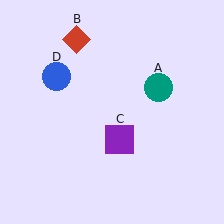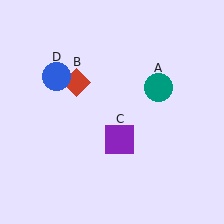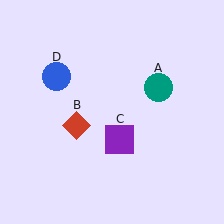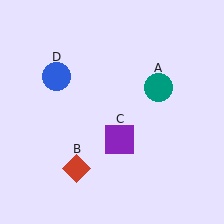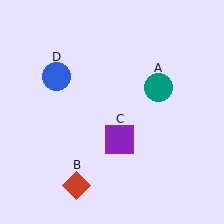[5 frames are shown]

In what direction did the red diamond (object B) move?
The red diamond (object B) moved down.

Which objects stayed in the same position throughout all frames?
Teal circle (object A) and purple square (object C) and blue circle (object D) remained stationary.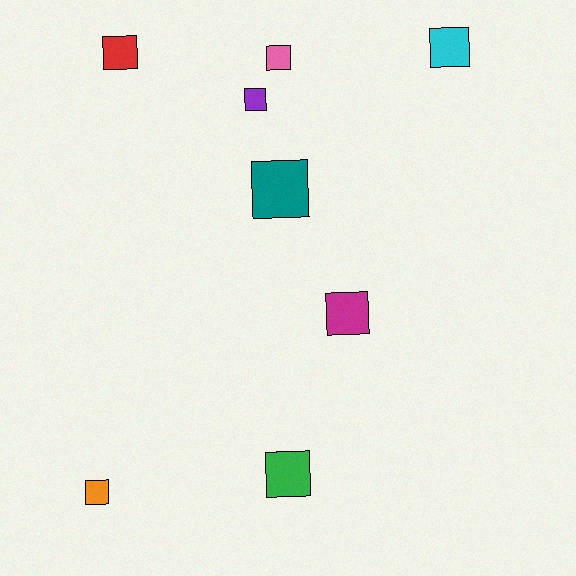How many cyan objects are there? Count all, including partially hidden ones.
There is 1 cyan object.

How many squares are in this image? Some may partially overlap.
There are 8 squares.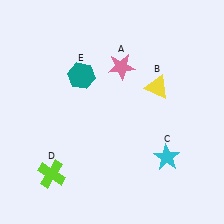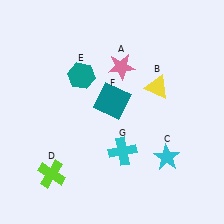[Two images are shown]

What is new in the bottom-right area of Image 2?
A cyan cross (G) was added in the bottom-right area of Image 2.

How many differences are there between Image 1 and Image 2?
There are 2 differences between the two images.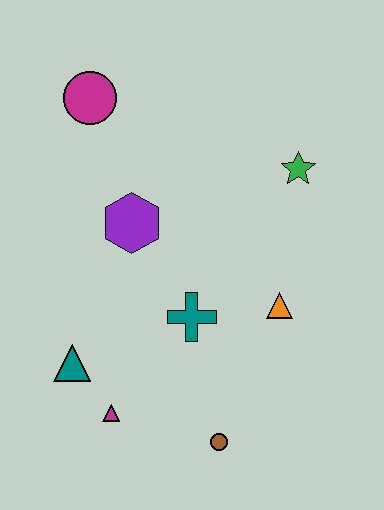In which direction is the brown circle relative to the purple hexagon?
The brown circle is below the purple hexagon.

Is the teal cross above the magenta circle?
No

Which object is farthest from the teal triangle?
The green star is farthest from the teal triangle.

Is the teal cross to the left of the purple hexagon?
No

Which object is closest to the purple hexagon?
The teal cross is closest to the purple hexagon.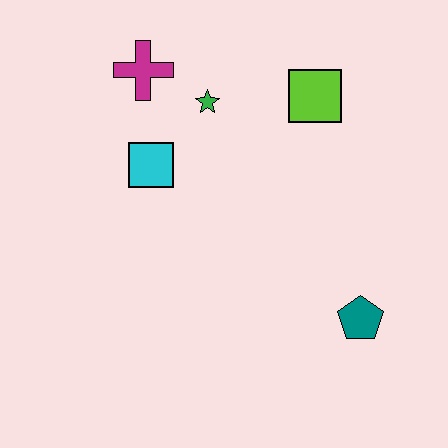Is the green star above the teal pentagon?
Yes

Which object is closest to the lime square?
The green star is closest to the lime square.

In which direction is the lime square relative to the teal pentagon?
The lime square is above the teal pentagon.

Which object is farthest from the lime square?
The teal pentagon is farthest from the lime square.